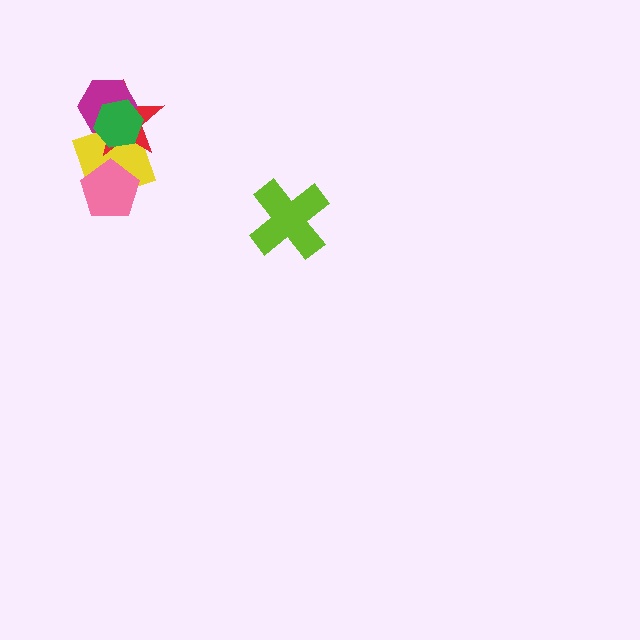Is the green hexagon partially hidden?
No, no other shape covers it.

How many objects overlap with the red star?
3 objects overlap with the red star.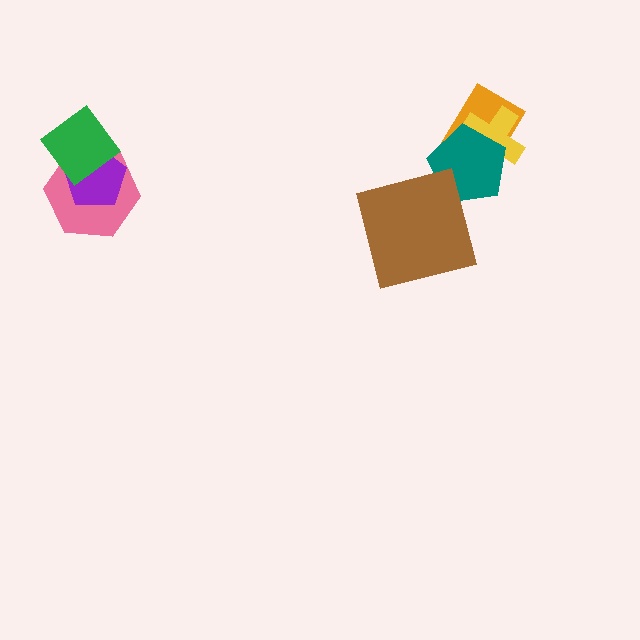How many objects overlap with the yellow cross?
2 objects overlap with the yellow cross.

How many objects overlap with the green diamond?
2 objects overlap with the green diamond.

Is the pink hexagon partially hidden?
Yes, it is partially covered by another shape.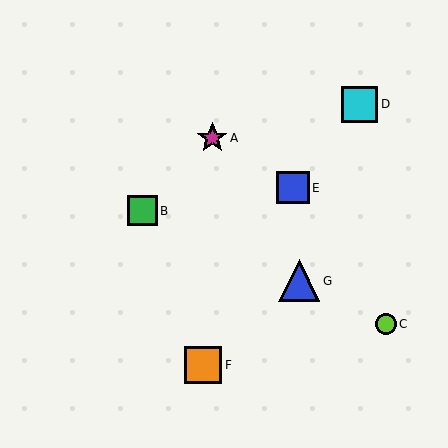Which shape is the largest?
The blue triangle (labeled G) is the largest.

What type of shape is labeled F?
Shape F is an orange square.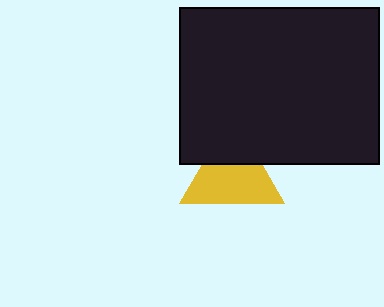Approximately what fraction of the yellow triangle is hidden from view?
Roughly 34% of the yellow triangle is hidden behind the black rectangle.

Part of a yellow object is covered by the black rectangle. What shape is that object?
It is a triangle.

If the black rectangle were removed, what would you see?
You would see the complete yellow triangle.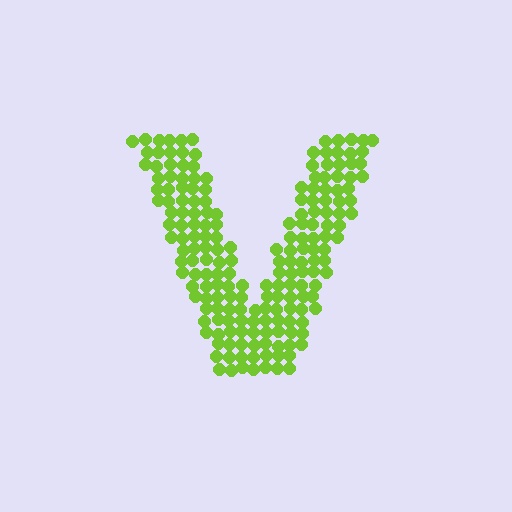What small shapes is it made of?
It is made of small circles.